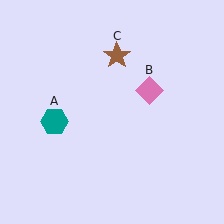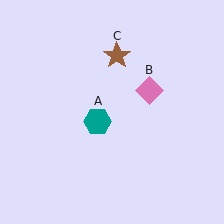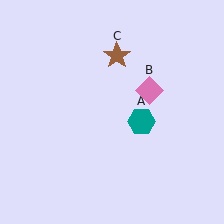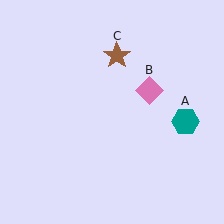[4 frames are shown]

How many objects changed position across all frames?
1 object changed position: teal hexagon (object A).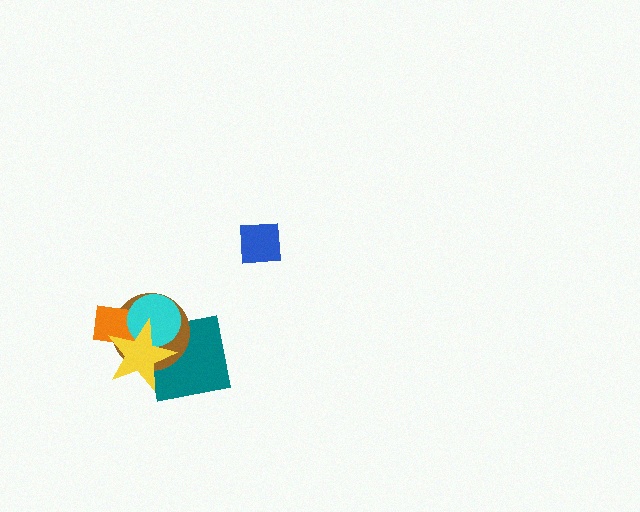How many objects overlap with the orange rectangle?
3 objects overlap with the orange rectangle.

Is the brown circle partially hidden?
Yes, it is partially covered by another shape.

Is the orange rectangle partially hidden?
Yes, it is partially covered by another shape.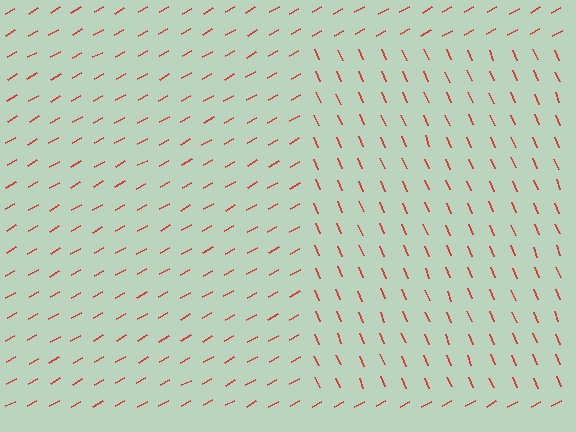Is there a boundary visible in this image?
Yes, there is a texture boundary formed by a change in line orientation.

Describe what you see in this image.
The image is filled with small red line segments. A rectangle region in the image has lines oriented differently from the surrounding lines, creating a visible texture boundary.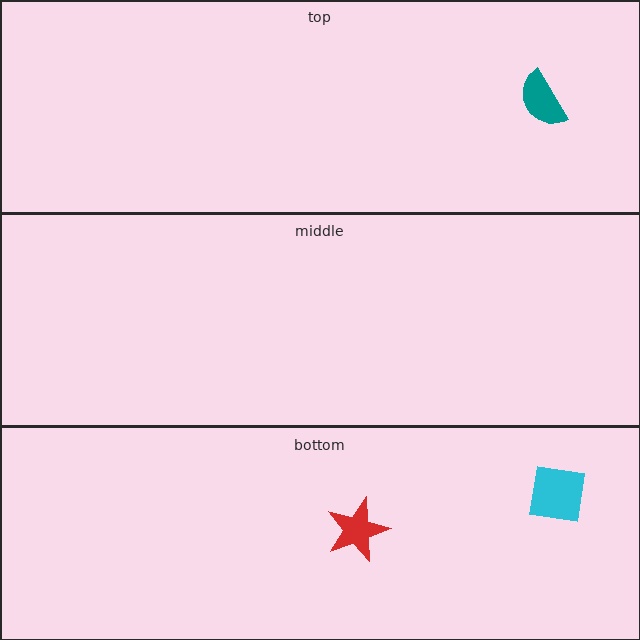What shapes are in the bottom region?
The red star, the cyan square.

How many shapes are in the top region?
1.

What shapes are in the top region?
The teal semicircle.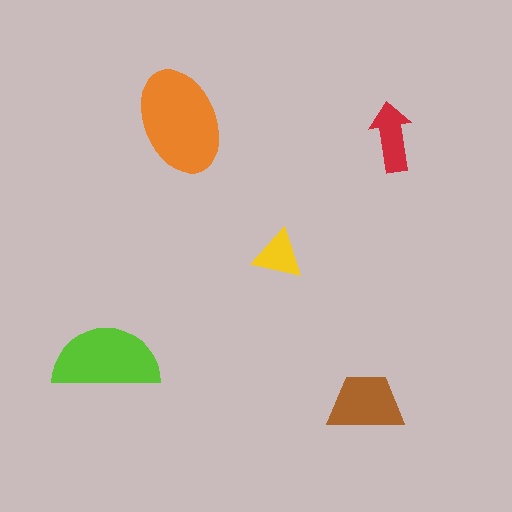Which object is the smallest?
The yellow triangle.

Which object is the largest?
The orange ellipse.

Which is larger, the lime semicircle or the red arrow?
The lime semicircle.